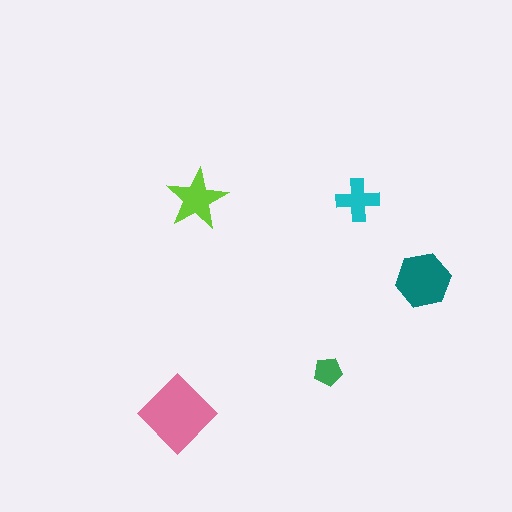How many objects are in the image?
There are 5 objects in the image.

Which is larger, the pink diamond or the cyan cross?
The pink diamond.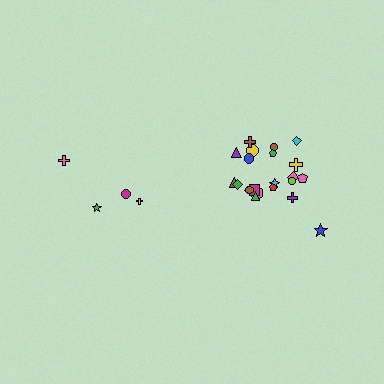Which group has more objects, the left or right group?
The right group.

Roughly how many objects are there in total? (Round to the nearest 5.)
Roughly 25 objects in total.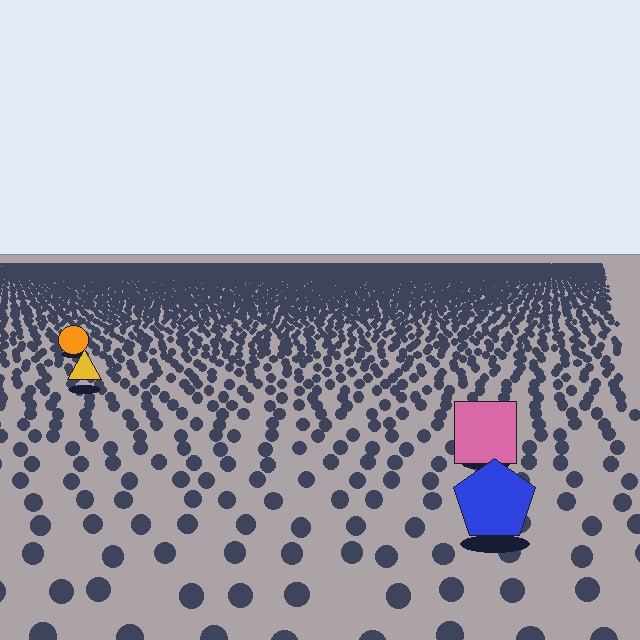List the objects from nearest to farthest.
From nearest to farthest: the blue pentagon, the pink square, the yellow triangle, the orange circle.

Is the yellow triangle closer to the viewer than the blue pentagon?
No. The blue pentagon is closer — you can tell from the texture gradient: the ground texture is coarser near it.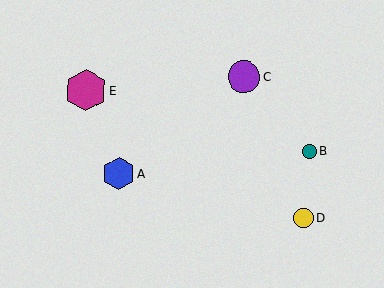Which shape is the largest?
The magenta hexagon (labeled E) is the largest.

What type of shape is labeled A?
Shape A is a blue hexagon.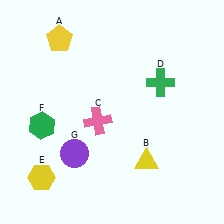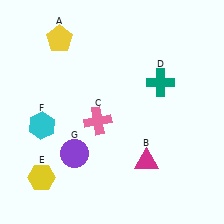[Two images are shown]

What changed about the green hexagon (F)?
In Image 1, F is green. In Image 2, it changed to cyan.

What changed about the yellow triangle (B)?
In Image 1, B is yellow. In Image 2, it changed to magenta.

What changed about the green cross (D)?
In Image 1, D is green. In Image 2, it changed to teal.